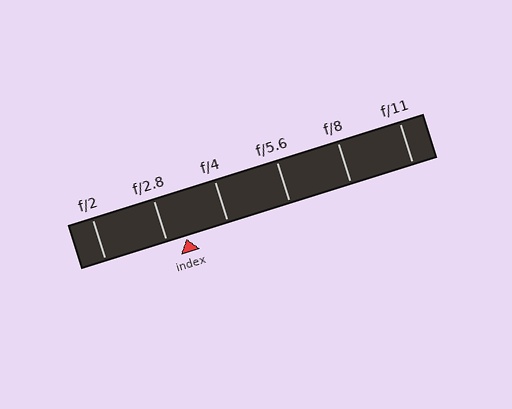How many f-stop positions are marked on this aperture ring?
There are 6 f-stop positions marked.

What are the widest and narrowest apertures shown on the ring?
The widest aperture shown is f/2 and the narrowest is f/11.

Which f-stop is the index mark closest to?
The index mark is closest to f/2.8.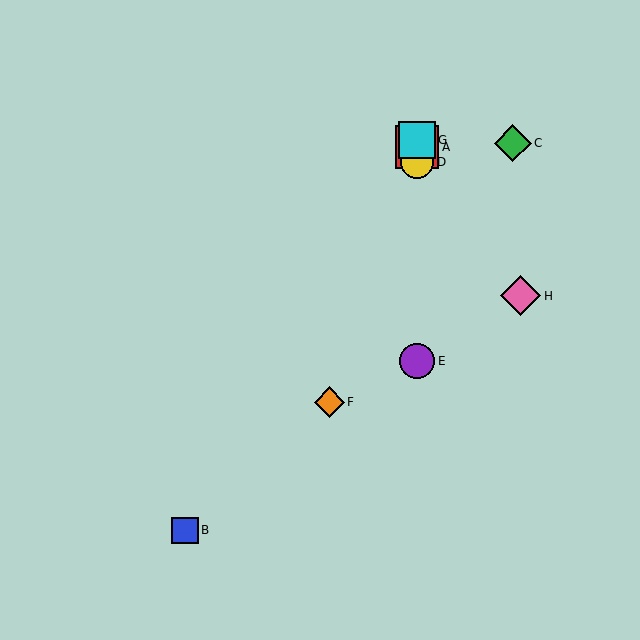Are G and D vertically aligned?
Yes, both are at x≈417.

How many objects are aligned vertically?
4 objects (A, D, E, G) are aligned vertically.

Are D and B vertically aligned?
No, D is at x≈417 and B is at x≈185.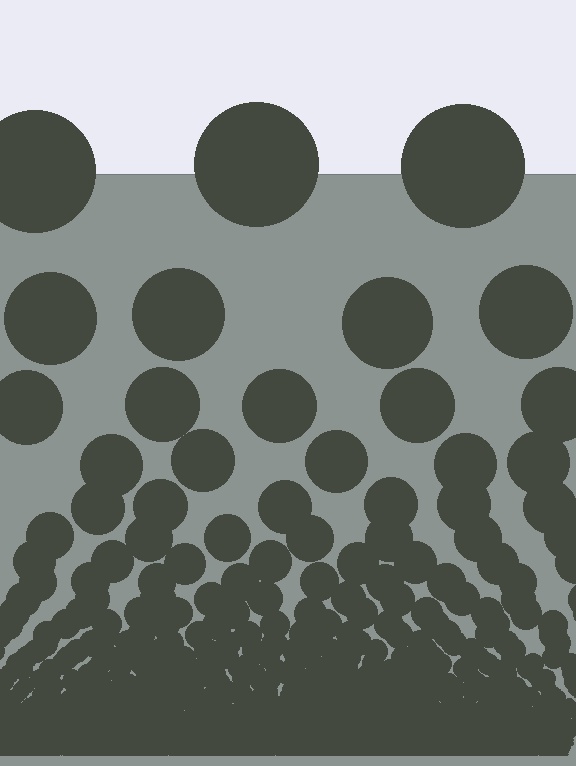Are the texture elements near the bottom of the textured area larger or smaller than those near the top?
Smaller. The gradient is inverted — elements near the bottom are smaller and denser.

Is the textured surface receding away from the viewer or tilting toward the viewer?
The surface appears to tilt toward the viewer. Texture elements get larger and sparser toward the top.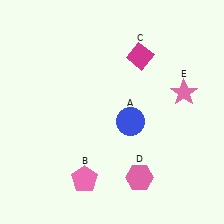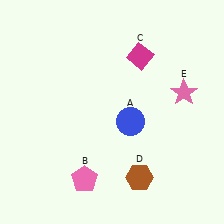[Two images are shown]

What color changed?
The hexagon (D) changed from pink in Image 1 to brown in Image 2.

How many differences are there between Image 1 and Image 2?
There is 1 difference between the two images.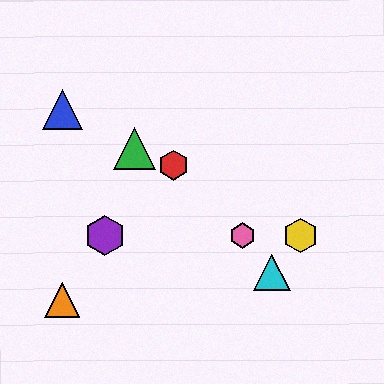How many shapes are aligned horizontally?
3 shapes (the yellow hexagon, the purple hexagon, the pink hexagon) are aligned horizontally.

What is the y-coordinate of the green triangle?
The green triangle is at y≈149.